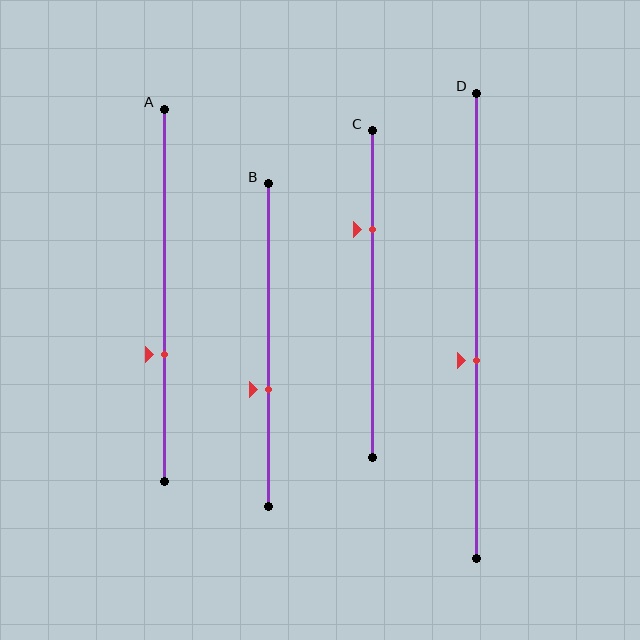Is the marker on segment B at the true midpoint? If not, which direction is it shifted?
No, the marker on segment B is shifted downward by about 14% of the segment length.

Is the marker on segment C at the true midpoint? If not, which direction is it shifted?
No, the marker on segment C is shifted upward by about 20% of the segment length.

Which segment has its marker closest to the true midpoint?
Segment D has its marker closest to the true midpoint.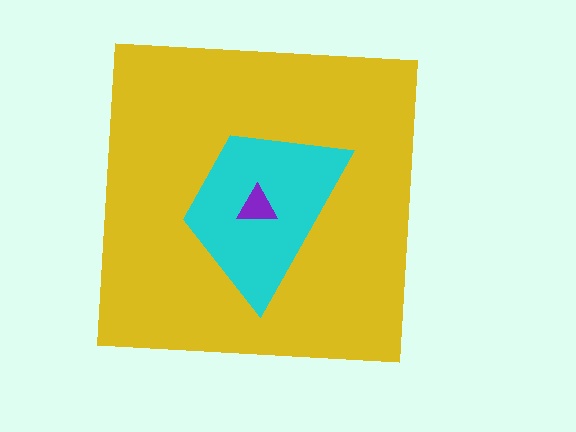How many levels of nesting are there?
3.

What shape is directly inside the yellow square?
The cyan trapezoid.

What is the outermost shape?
The yellow square.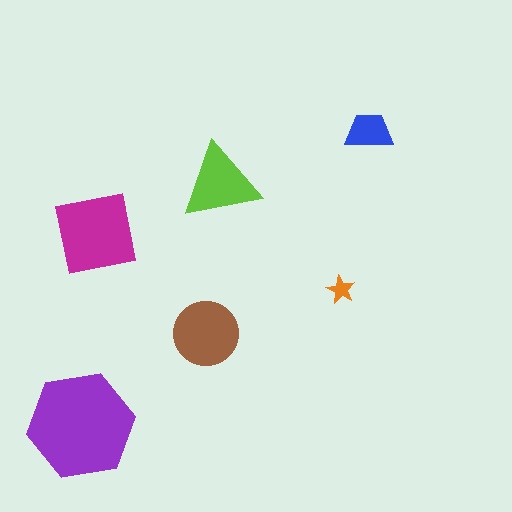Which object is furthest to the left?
The purple hexagon is leftmost.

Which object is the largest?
The purple hexagon.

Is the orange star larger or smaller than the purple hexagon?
Smaller.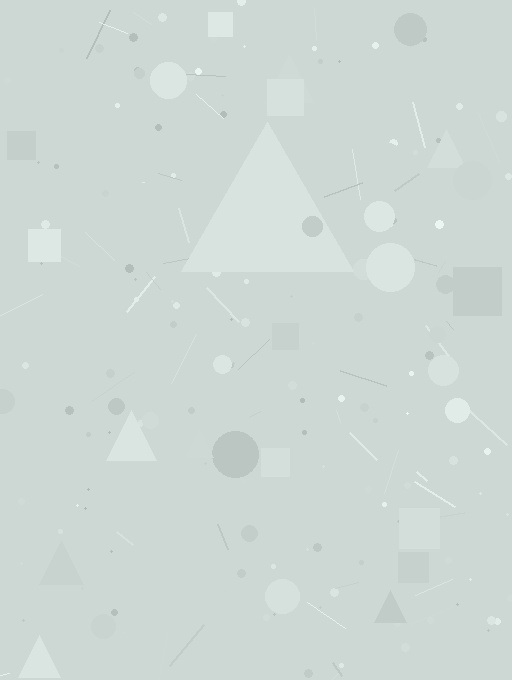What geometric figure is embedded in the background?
A triangle is embedded in the background.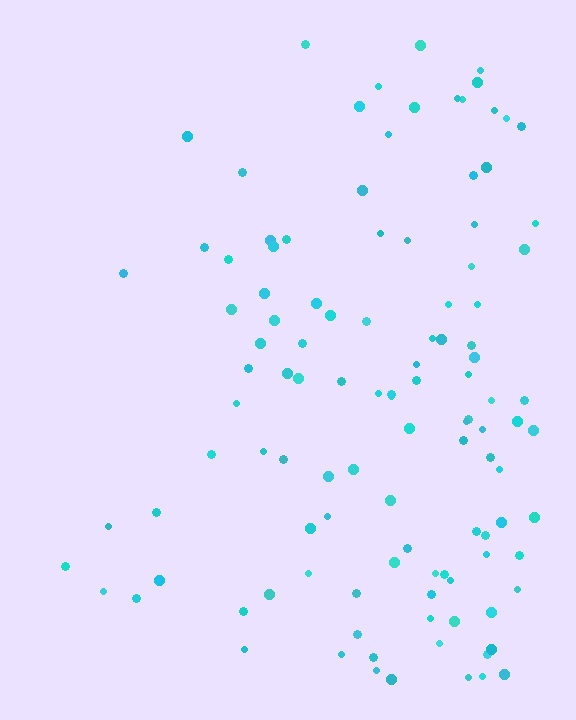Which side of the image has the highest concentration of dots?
The right.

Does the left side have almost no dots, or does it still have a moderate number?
Still a moderate number, just noticeably fewer than the right.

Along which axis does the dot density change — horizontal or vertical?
Horizontal.